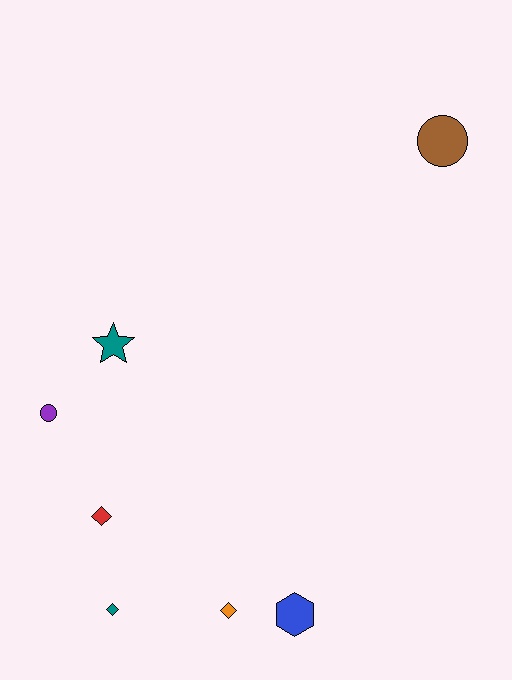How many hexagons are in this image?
There is 1 hexagon.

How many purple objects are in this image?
There is 1 purple object.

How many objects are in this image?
There are 7 objects.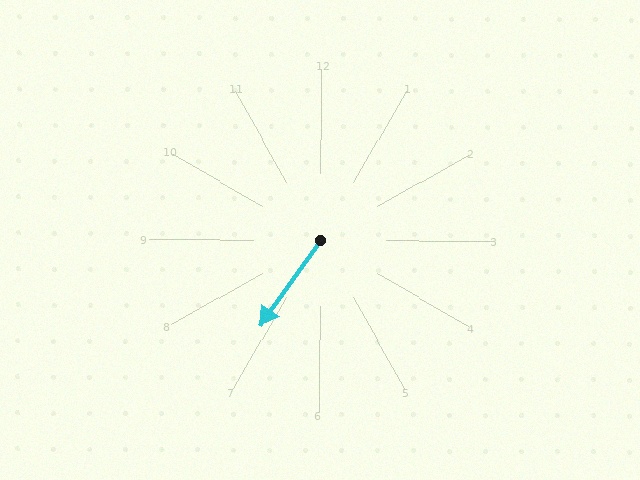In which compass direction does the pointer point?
Southwest.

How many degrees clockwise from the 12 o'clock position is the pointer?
Approximately 215 degrees.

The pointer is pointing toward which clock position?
Roughly 7 o'clock.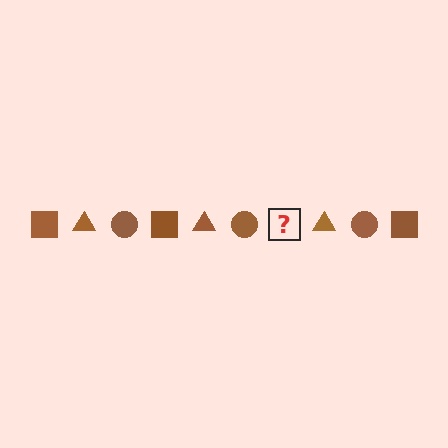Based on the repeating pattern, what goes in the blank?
The blank should be a brown square.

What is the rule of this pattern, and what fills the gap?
The rule is that the pattern cycles through square, triangle, circle shapes in brown. The gap should be filled with a brown square.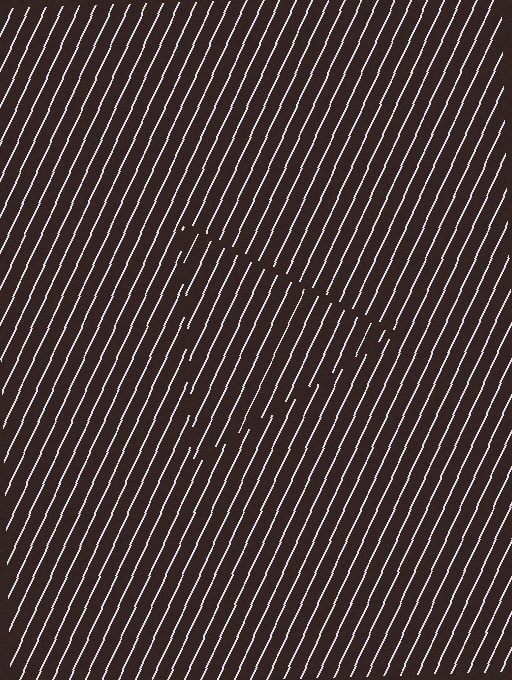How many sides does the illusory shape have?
3 sides — the line-ends trace a triangle.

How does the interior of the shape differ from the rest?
The interior of the shape contains the same grating, shifted by half a period — the contour is defined by the phase discontinuity where line-ends from the inner and outer gratings abut.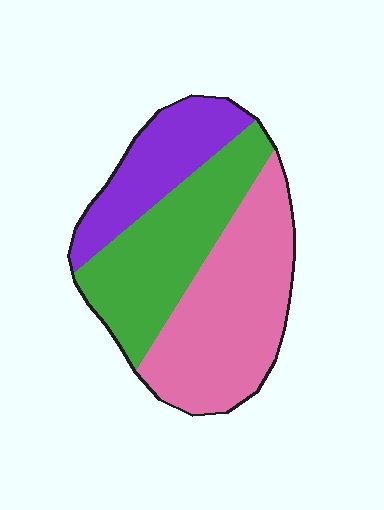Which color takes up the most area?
Pink, at roughly 45%.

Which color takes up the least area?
Purple, at roughly 20%.